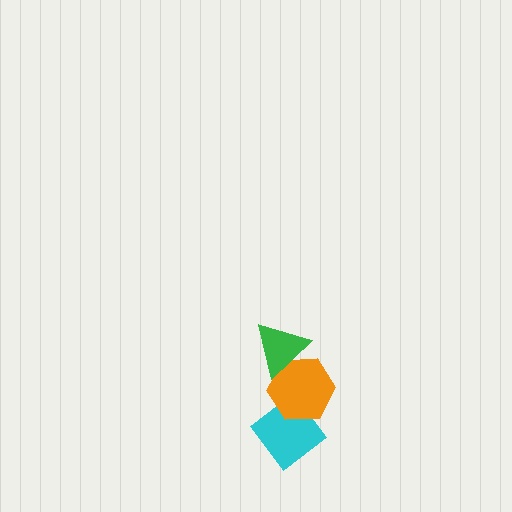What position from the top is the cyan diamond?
The cyan diamond is 3rd from the top.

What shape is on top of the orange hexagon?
The green triangle is on top of the orange hexagon.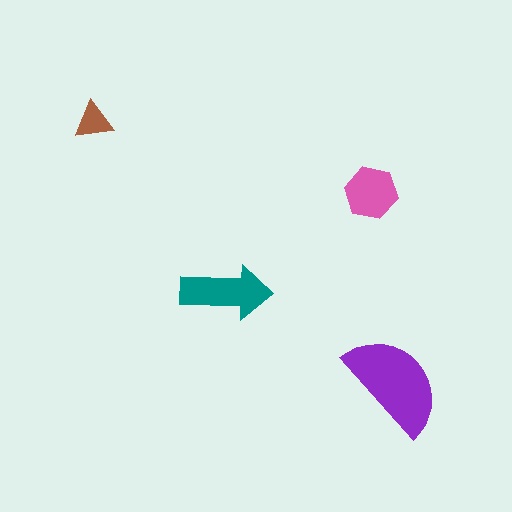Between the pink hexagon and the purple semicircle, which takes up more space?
The purple semicircle.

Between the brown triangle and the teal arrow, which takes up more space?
The teal arrow.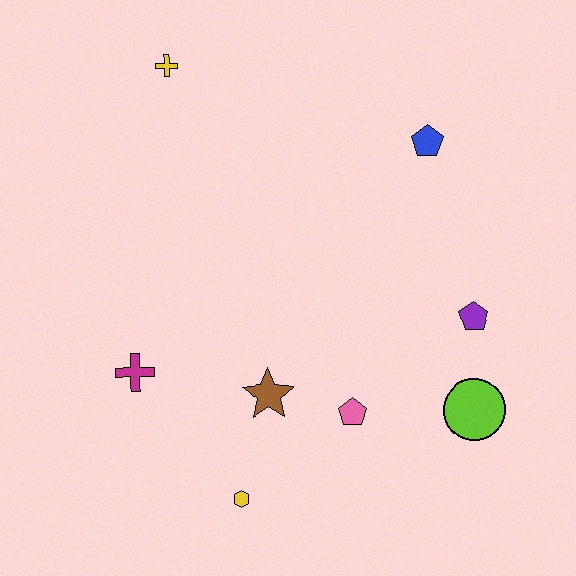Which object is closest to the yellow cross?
The blue pentagon is closest to the yellow cross.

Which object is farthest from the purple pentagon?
The yellow cross is farthest from the purple pentagon.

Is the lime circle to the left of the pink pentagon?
No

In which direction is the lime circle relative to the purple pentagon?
The lime circle is below the purple pentagon.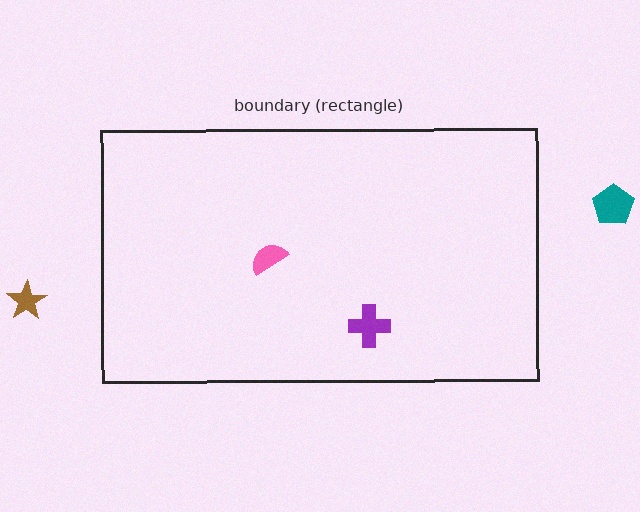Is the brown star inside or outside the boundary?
Outside.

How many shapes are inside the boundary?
2 inside, 2 outside.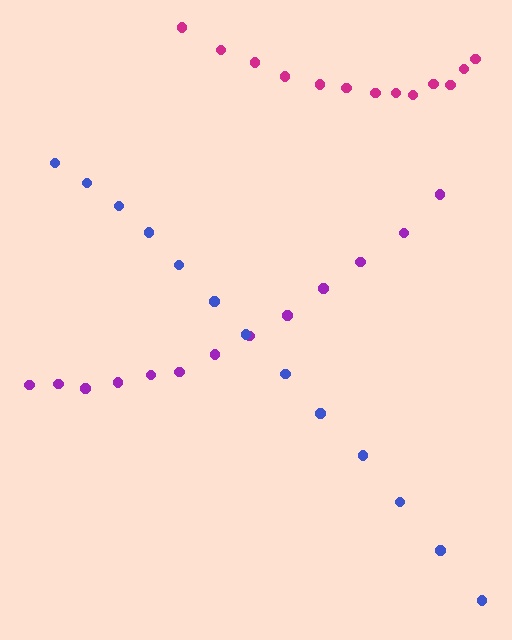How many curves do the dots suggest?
There are 3 distinct paths.